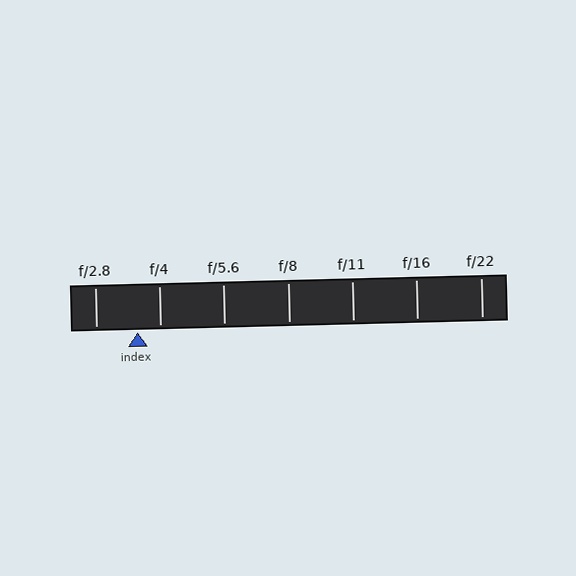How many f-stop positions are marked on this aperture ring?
There are 7 f-stop positions marked.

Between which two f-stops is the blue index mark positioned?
The index mark is between f/2.8 and f/4.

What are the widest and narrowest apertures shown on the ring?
The widest aperture shown is f/2.8 and the narrowest is f/22.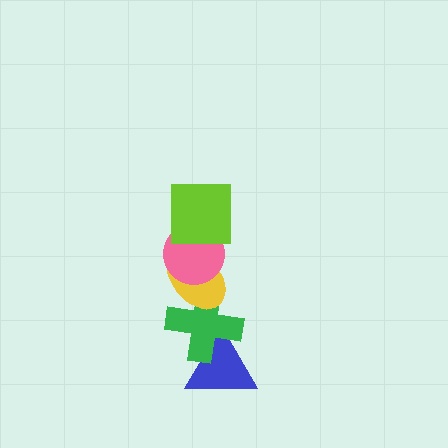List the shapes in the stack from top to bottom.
From top to bottom: the lime square, the pink circle, the yellow ellipse, the green cross, the blue triangle.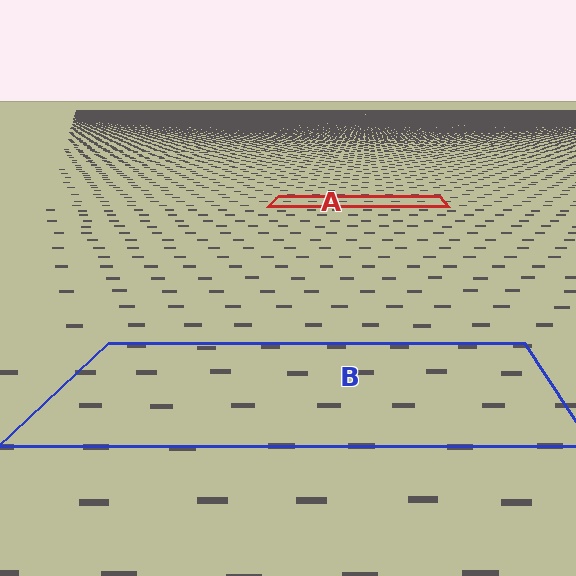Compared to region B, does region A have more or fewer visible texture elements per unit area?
Region A has more texture elements per unit area — they are packed more densely because it is farther away.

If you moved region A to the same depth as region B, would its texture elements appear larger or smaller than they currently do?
They would appear larger. At a closer depth, the same texture elements are projected at a bigger on-screen size.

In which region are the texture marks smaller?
The texture marks are smaller in region A, because it is farther away.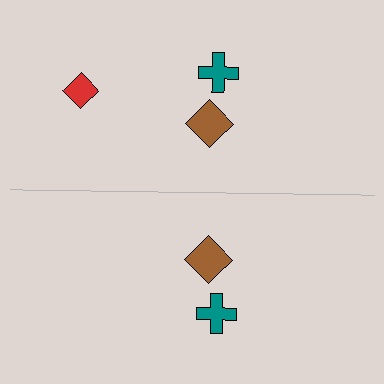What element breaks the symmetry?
A red diamond is missing from the bottom side.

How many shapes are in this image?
There are 5 shapes in this image.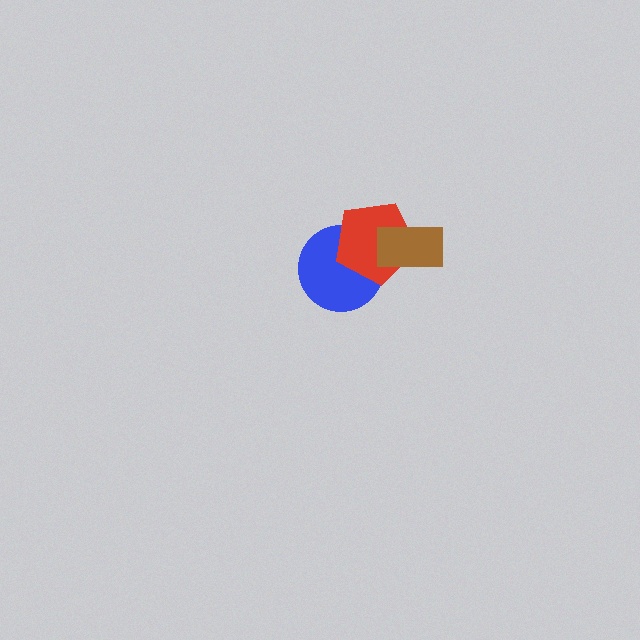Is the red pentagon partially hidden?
Yes, it is partially covered by another shape.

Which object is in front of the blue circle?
The red pentagon is in front of the blue circle.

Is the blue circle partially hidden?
Yes, it is partially covered by another shape.